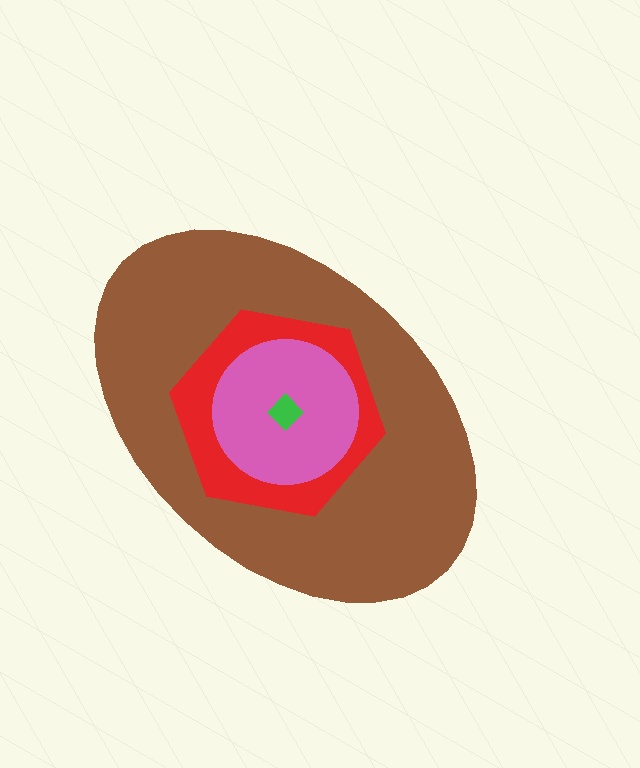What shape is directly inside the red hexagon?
The pink circle.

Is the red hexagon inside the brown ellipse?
Yes.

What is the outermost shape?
The brown ellipse.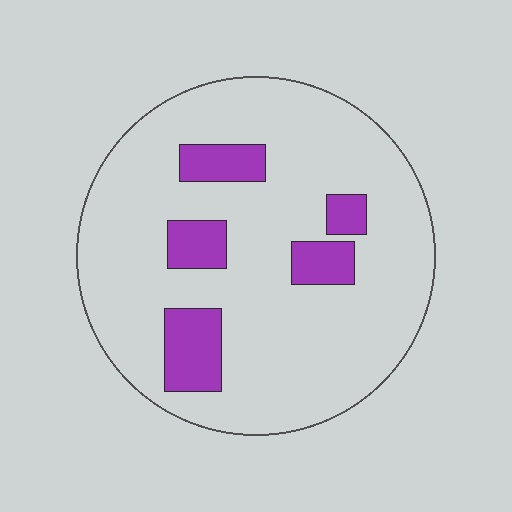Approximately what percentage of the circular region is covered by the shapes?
Approximately 15%.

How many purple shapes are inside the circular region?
5.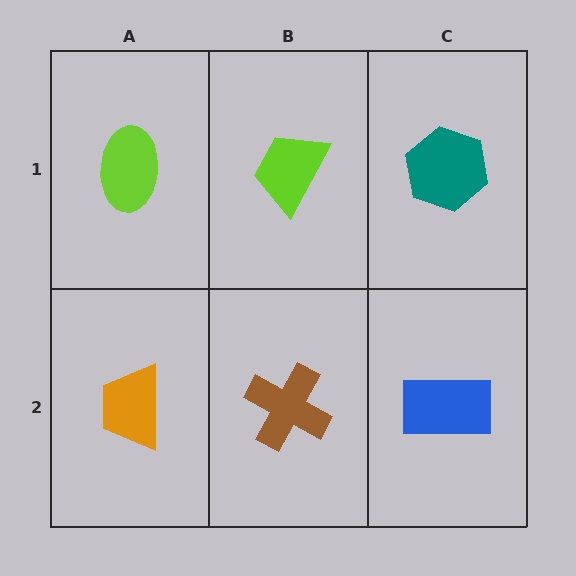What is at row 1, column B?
A lime trapezoid.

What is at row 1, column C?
A teal hexagon.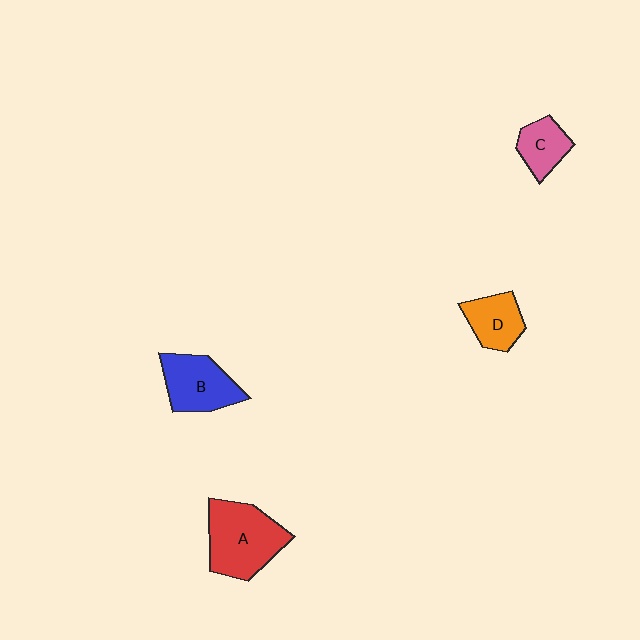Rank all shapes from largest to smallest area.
From largest to smallest: A (red), B (blue), D (orange), C (pink).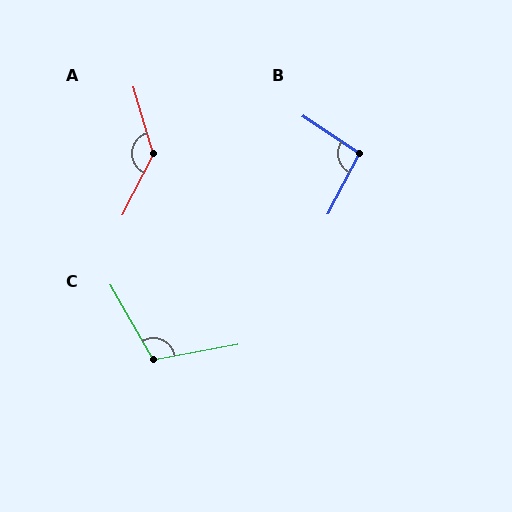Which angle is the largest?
A, at approximately 136 degrees.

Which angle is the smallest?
B, at approximately 97 degrees.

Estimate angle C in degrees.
Approximately 109 degrees.